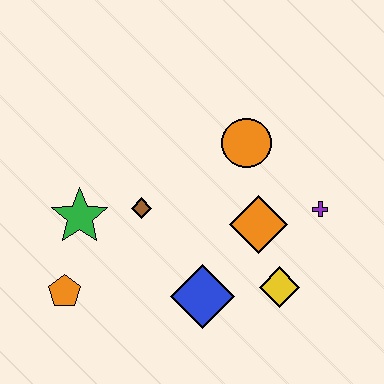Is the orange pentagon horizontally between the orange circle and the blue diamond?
No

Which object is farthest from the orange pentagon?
The purple cross is farthest from the orange pentagon.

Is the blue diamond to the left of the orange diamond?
Yes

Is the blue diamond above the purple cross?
No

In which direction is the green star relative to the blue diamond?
The green star is to the left of the blue diamond.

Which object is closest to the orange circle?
The orange diamond is closest to the orange circle.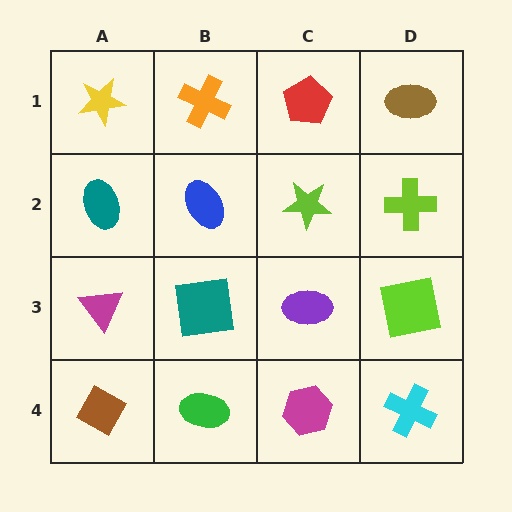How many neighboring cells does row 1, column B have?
3.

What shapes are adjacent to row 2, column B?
An orange cross (row 1, column B), a teal square (row 3, column B), a teal ellipse (row 2, column A), a lime star (row 2, column C).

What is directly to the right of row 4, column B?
A magenta hexagon.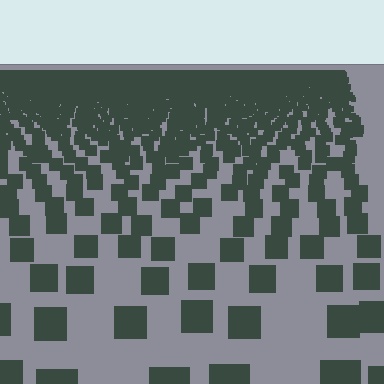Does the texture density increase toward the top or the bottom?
Density increases toward the top.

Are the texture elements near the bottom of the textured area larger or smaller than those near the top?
Larger. Near the bottom, elements are closer to the viewer and appear at a bigger on-screen size.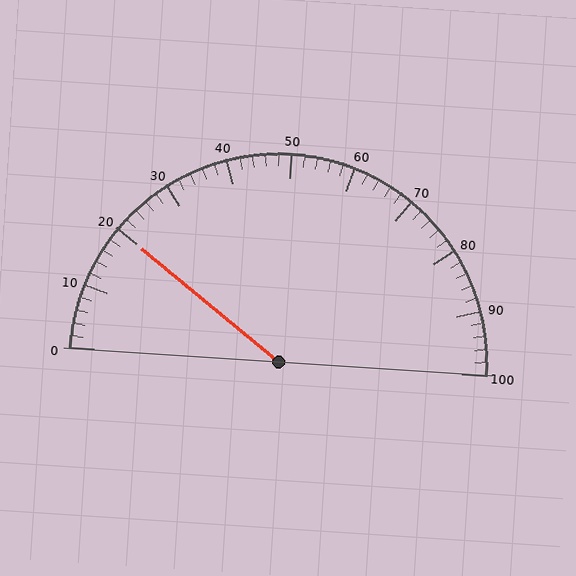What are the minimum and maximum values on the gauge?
The gauge ranges from 0 to 100.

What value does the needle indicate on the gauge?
The needle indicates approximately 20.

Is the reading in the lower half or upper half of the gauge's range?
The reading is in the lower half of the range (0 to 100).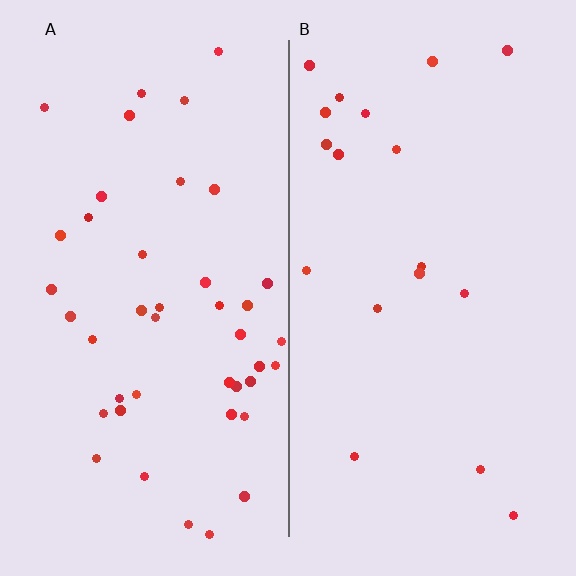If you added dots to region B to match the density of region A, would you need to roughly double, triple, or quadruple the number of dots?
Approximately double.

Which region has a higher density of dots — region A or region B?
A (the left).